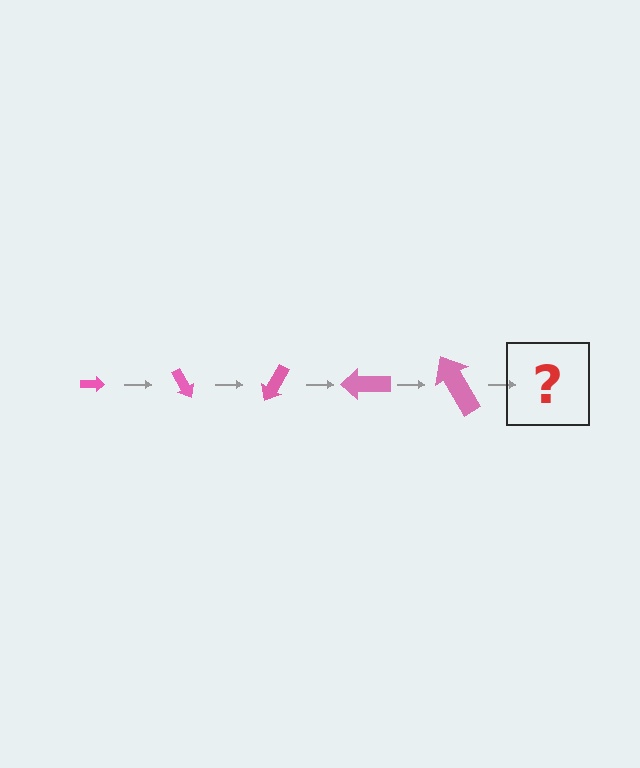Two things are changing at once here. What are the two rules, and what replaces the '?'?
The two rules are that the arrow grows larger each step and it rotates 60 degrees each step. The '?' should be an arrow, larger than the previous one and rotated 300 degrees from the start.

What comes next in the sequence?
The next element should be an arrow, larger than the previous one and rotated 300 degrees from the start.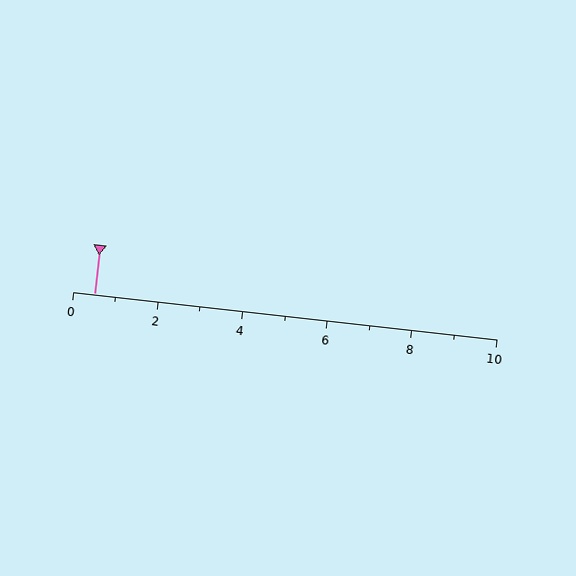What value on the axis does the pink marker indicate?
The marker indicates approximately 0.5.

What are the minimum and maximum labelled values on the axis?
The axis runs from 0 to 10.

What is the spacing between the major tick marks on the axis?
The major ticks are spaced 2 apart.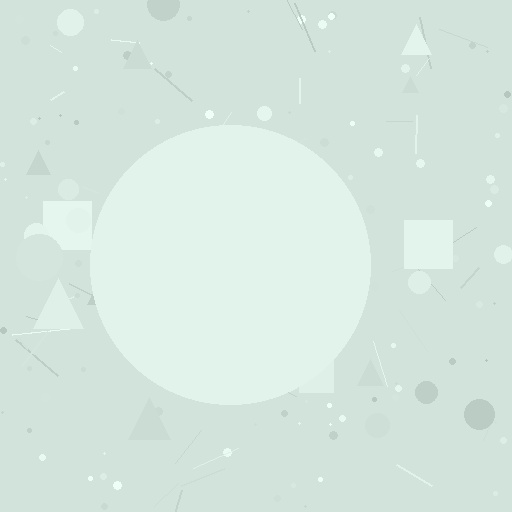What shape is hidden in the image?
A circle is hidden in the image.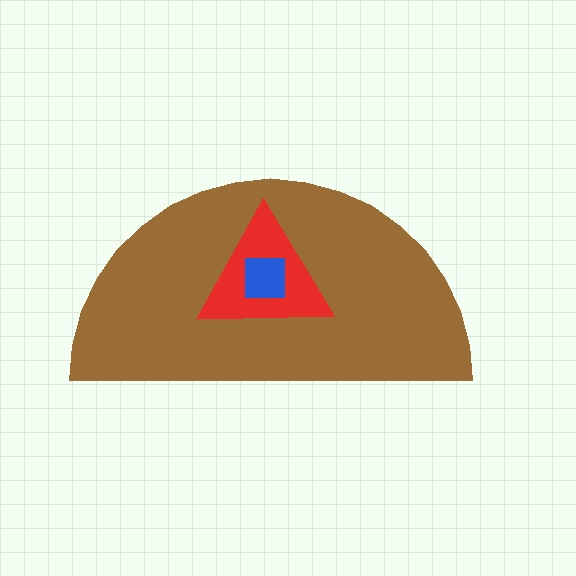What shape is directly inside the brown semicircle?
The red triangle.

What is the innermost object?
The blue square.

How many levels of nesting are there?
3.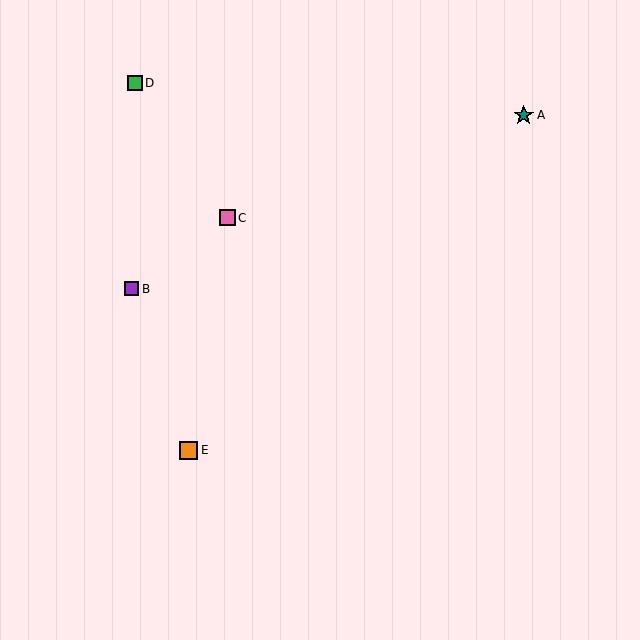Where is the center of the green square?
The center of the green square is at (135, 83).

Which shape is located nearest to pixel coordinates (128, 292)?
The purple square (labeled B) at (131, 289) is nearest to that location.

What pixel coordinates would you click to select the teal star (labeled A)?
Click at (524, 115) to select the teal star A.